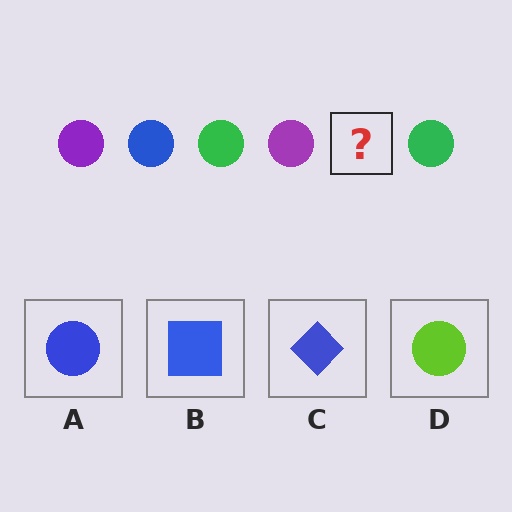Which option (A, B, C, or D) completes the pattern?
A.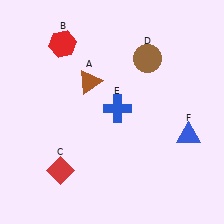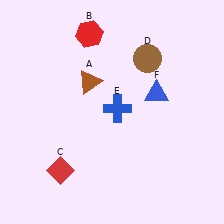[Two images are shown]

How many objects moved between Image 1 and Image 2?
2 objects moved between the two images.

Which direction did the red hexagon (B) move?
The red hexagon (B) moved right.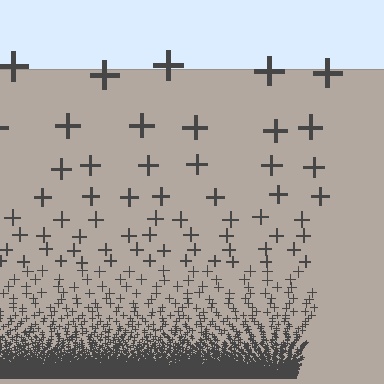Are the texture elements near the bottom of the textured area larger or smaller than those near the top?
Smaller. The gradient is inverted — elements near the bottom are smaller and denser.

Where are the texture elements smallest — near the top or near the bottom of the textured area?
Near the bottom.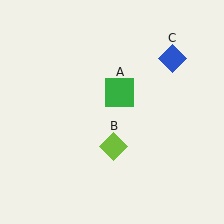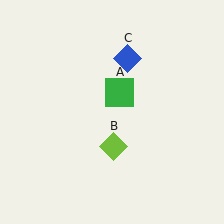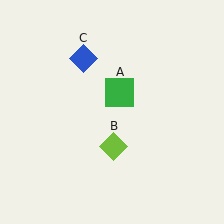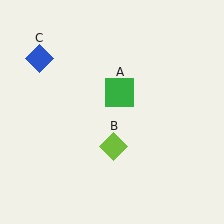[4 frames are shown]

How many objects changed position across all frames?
1 object changed position: blue diamond (object C).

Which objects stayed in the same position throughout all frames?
Green square (object A) and lime diamond (object B) remained stationary.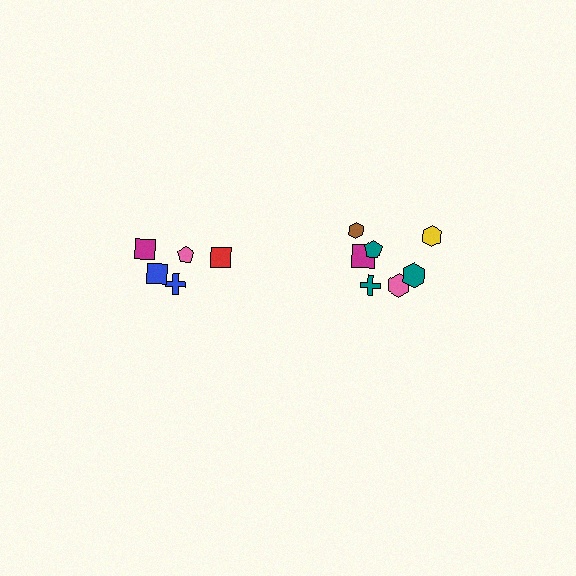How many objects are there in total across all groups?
There are 12 objects.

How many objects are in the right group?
There are 7 objects.